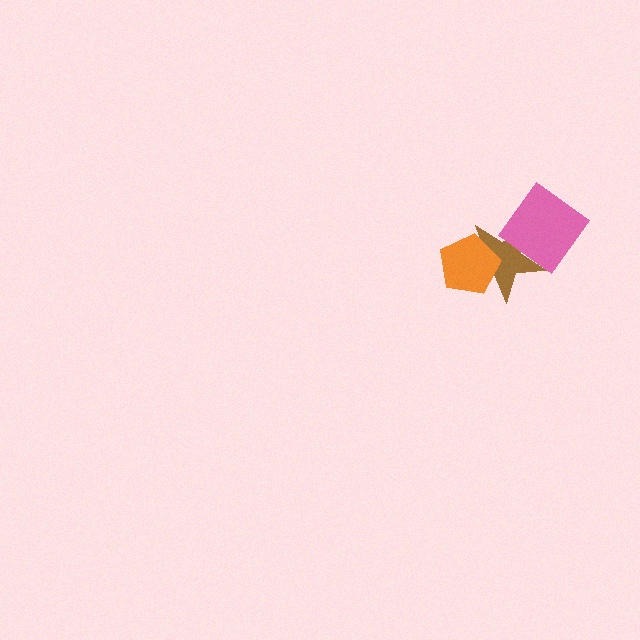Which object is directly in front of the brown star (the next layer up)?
The orange pentagon is directly in front of the brown star.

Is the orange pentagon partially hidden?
No, no other shape covers it.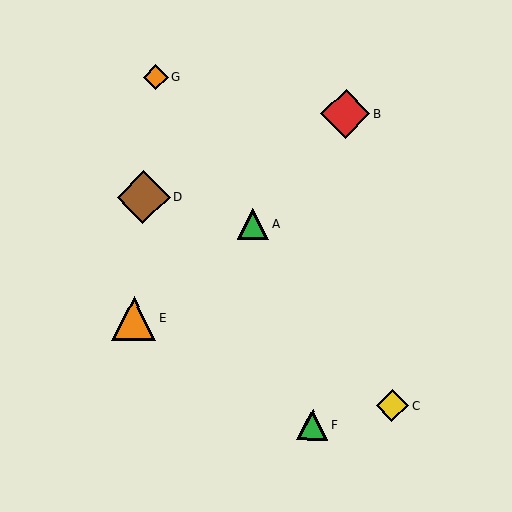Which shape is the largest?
The brown diamond (labeled D) is the largest.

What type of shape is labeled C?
Shape C is a yellow diamond.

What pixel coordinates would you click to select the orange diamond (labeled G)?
Click at (155, 77) to select the orange diamond G.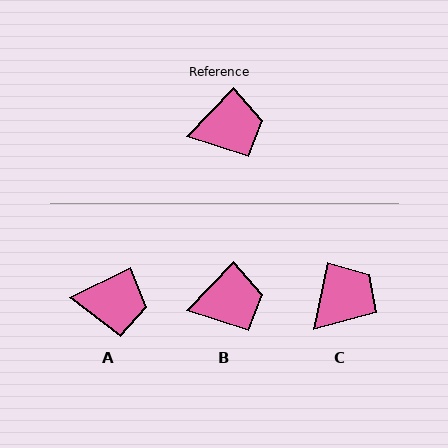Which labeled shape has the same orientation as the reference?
B.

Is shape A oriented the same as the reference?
No, it is off by about 20 degrees.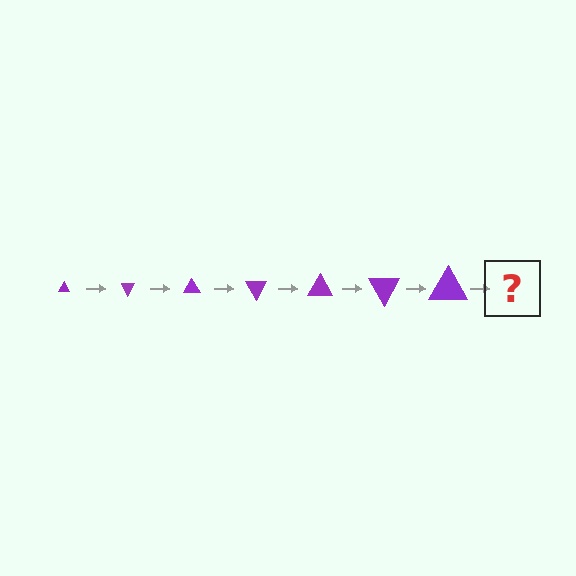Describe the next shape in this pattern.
It should be a triangle, larger than the previous one and rotated 420 degrees from the start.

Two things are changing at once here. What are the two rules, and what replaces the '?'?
The two rules are that the triangle grows larger each step and it rotates 60 degrees each step. The '?' should be a triangle, larger than the previous one and rotated 420 degrees from the start.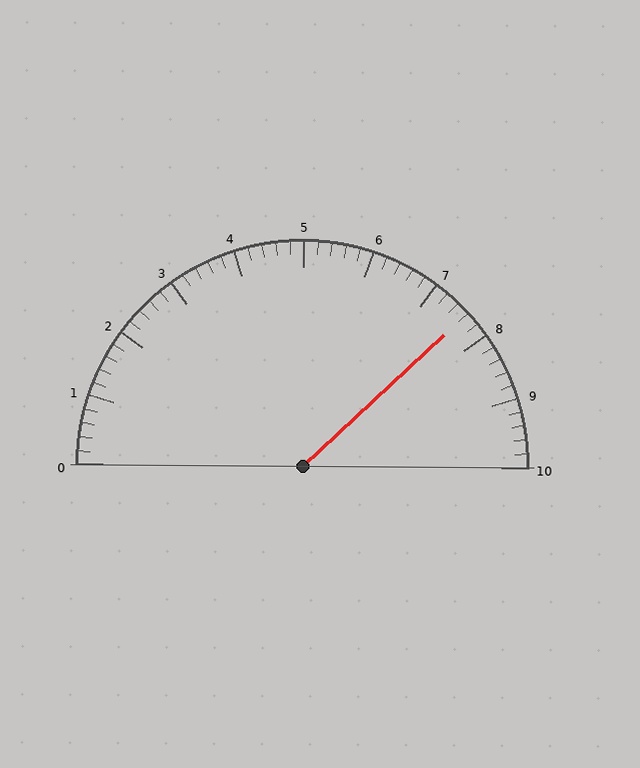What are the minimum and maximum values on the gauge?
The gauge ranges from 0 to 10.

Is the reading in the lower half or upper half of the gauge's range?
The reading is in the upper half of the range (0 to 10).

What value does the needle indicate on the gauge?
The needle indicates approximately 7.6.